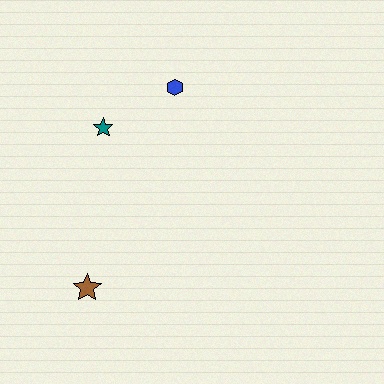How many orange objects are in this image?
There are no orange objects.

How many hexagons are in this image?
There is 1 hexagon.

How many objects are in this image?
There are 3 objects.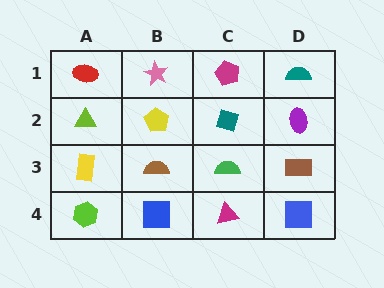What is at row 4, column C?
A magenta triangle.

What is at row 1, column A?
A red ellipse.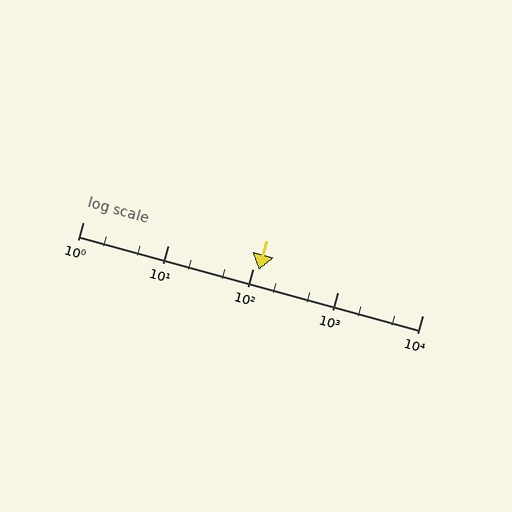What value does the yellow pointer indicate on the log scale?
The pointer indicates approximately 120.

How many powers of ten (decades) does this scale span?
The scale spans 4 decades, from 1 to 10000.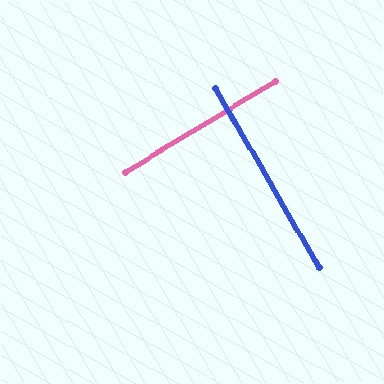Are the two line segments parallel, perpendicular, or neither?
Perpendicular — they meet at approximately 89°.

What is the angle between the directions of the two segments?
Approximately 89 degrees.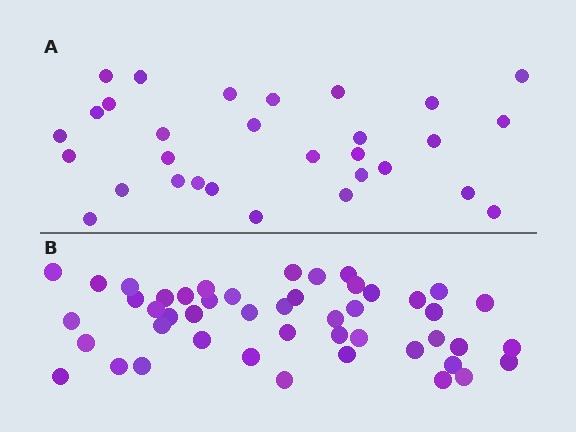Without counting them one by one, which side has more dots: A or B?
Region B (the bottom region) has more dots.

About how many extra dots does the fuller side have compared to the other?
Region B has approximately 15 more dots than region A.